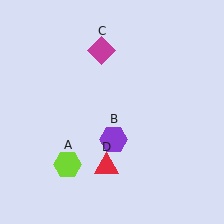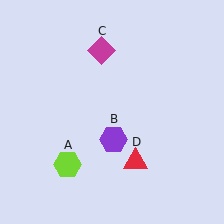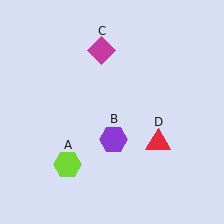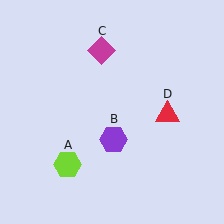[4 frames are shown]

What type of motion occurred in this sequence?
The red triangle (object D) rotated counterclockwise around the center of the scene.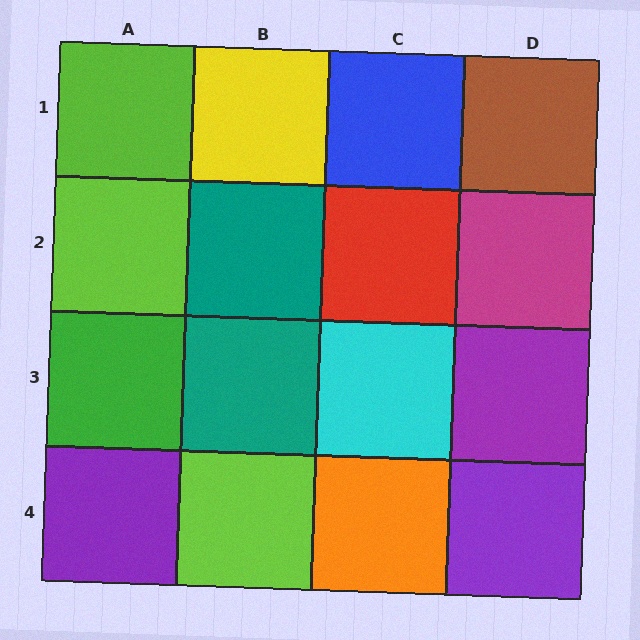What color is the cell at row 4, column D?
Purple.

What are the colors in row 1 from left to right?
Lime, yellow, blue, brown.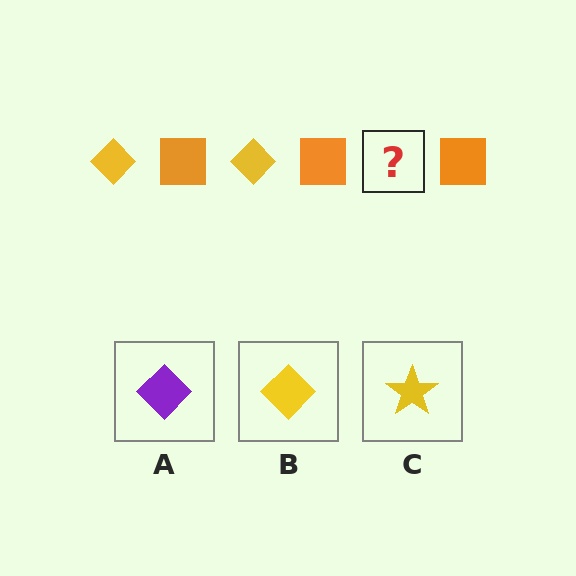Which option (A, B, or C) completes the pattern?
B.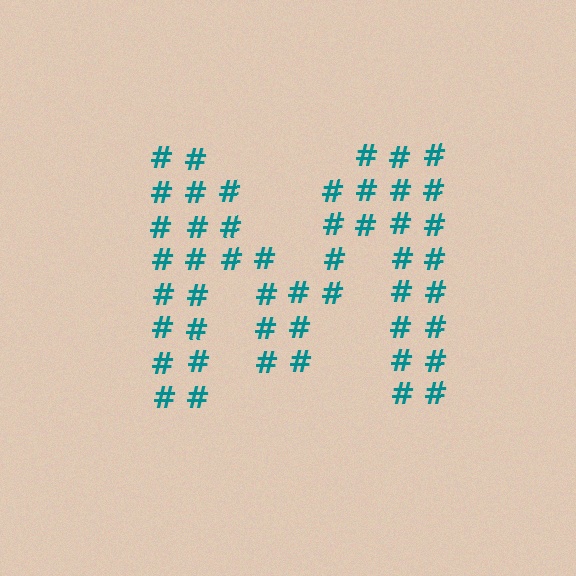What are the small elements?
The small elements are hash symbols.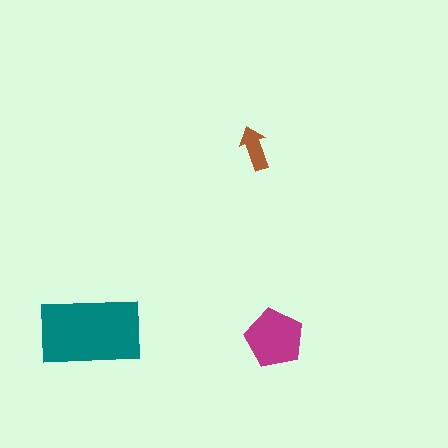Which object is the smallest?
The brown arrow.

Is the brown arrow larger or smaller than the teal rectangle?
Smaller.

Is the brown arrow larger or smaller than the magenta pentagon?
Smaller.